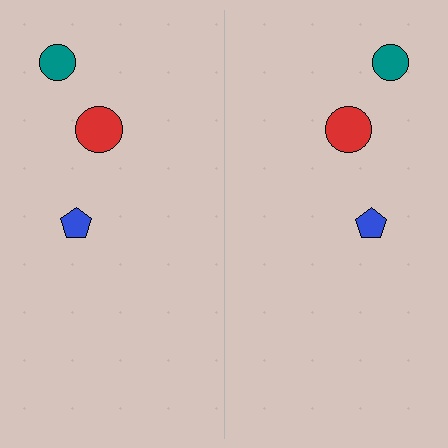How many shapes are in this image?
There are 6 shapes in this image.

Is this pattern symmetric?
Yes, this pattern has bilateral (reflection) symmetry.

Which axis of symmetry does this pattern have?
The pattern has a vertical axis of symmetry running through the center of the image.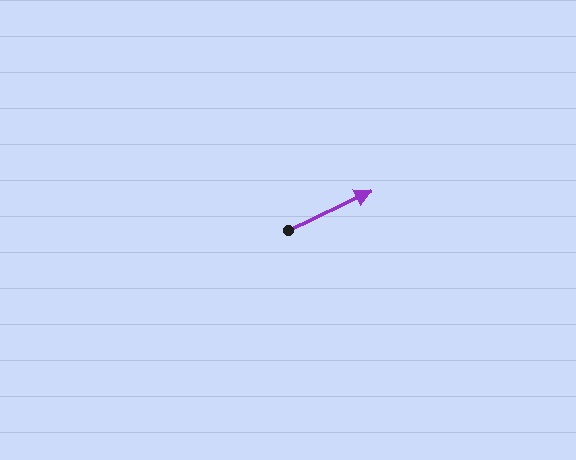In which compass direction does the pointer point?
Northeast.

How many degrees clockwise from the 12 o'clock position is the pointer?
Approximately 65 degrees.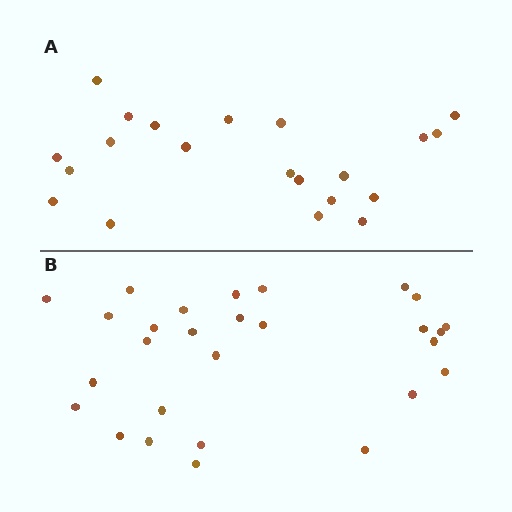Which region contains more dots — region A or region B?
Region B (the bottom region) has more dots.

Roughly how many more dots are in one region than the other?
Region B has roughly 8 or so more dots than region A.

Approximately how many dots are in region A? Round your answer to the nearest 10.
About 20 dots. (The exact count is 21, which rounds to 20.)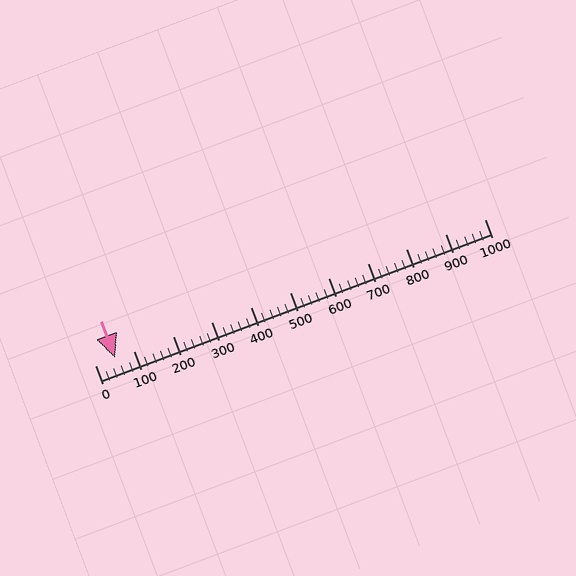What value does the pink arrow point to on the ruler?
The pink arrow points to approximately 52.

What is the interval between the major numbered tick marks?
The major tick marks are spaced 100 units apart.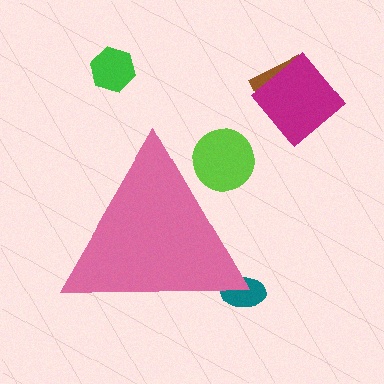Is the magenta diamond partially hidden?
No, the magenta diamond is fully visible.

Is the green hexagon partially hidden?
No, the green hexagon is fully visible.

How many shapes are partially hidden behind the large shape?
2 shapes are partially hidden.